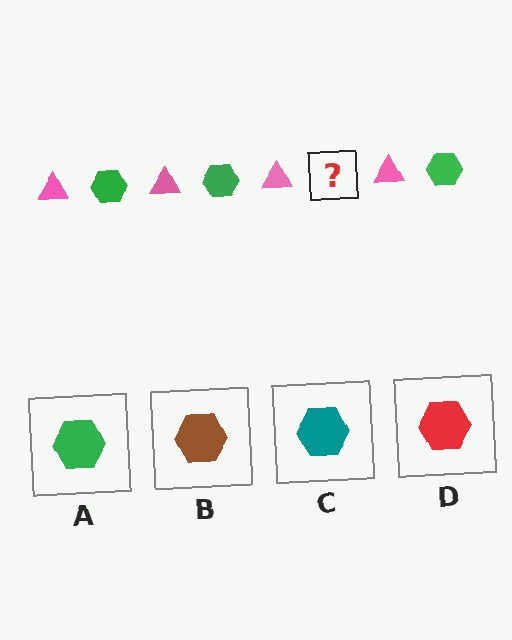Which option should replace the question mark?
Option A.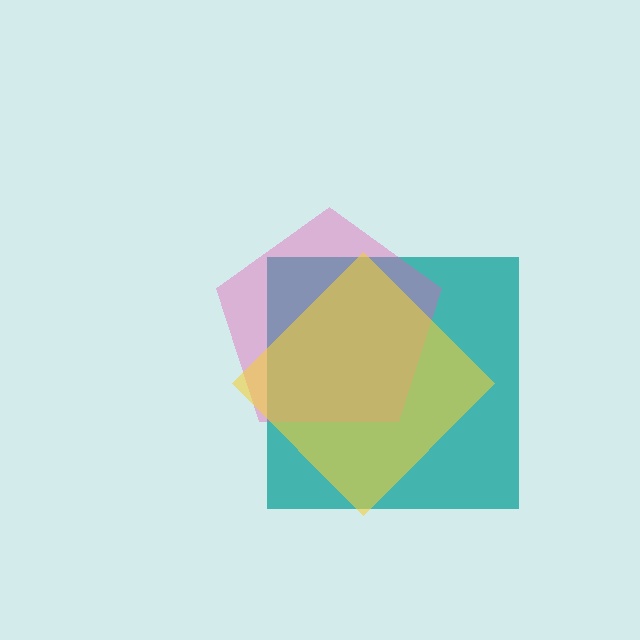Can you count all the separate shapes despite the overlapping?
Yes, there are 3 separate shapes.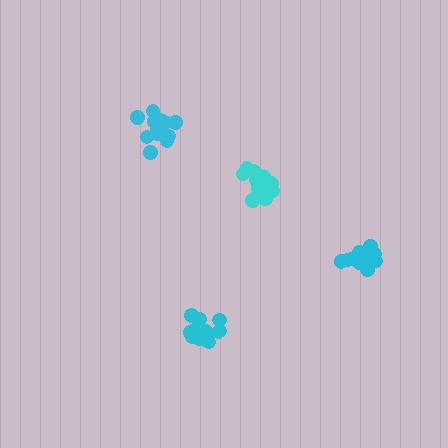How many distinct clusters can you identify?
There are 4 distinct clusters.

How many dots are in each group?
Group 1: 15 dots, Group 2: 14 dots, Group 3: 13 dots, Group 4: 18 dots (60 total).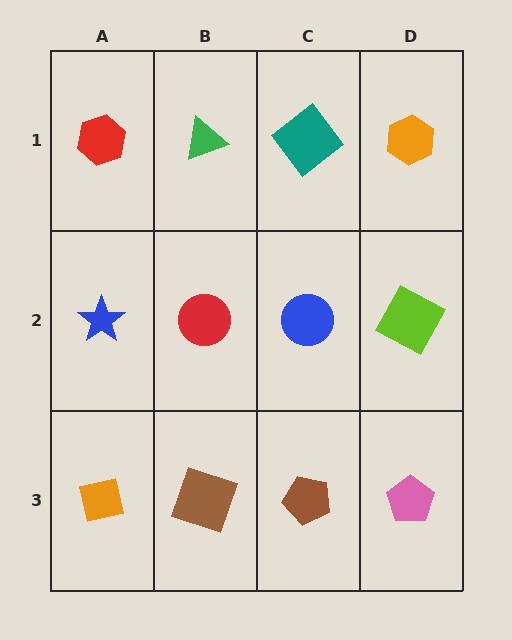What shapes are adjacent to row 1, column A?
A blue star (row 2, column A), a green triangle (row 1, column B).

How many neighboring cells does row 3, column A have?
2.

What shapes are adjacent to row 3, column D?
A lime square (row 2, column D), a brown pentagon (row 3, column C).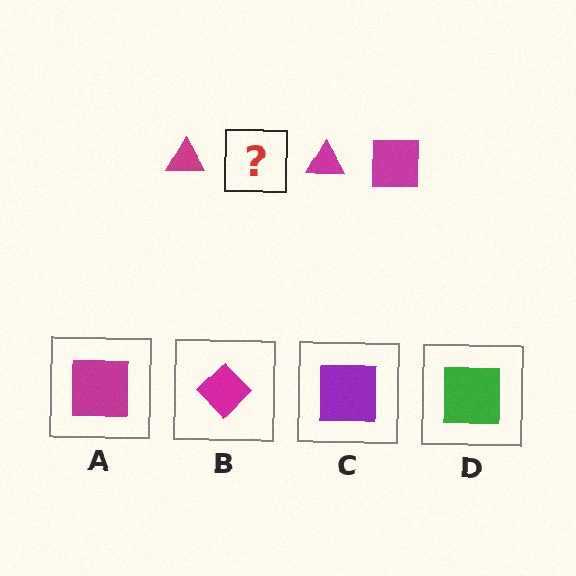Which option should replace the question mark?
Option A.